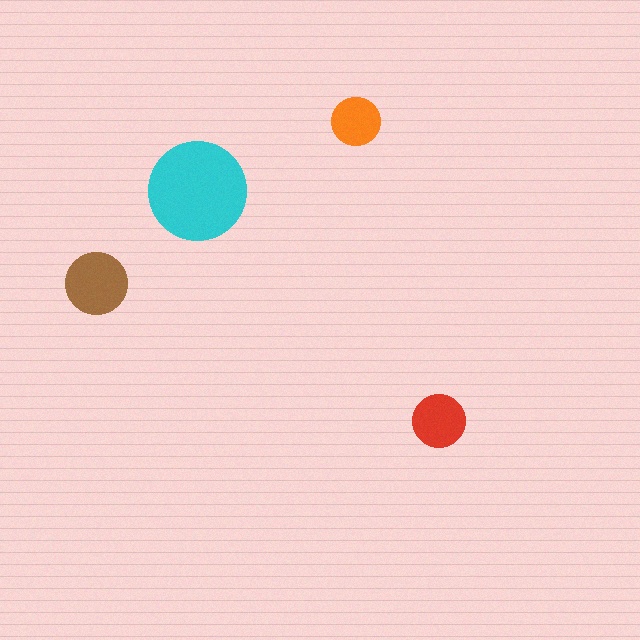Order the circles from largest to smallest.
the cyan one, the brown one, the red one, the orange one.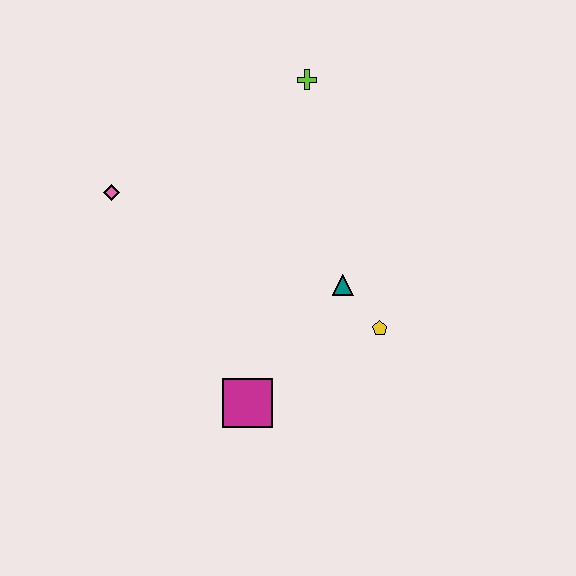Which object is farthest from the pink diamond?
The yellow pentagon is farthest from the pink diamond.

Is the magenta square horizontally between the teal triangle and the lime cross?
No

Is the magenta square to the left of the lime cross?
Yes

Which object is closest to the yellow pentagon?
The teal triangle is closest to the yellow pentagon.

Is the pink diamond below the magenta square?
No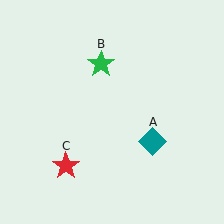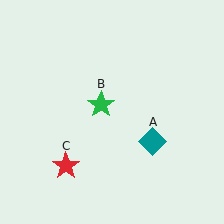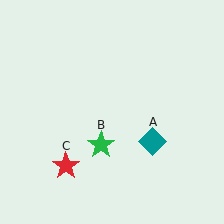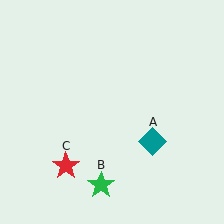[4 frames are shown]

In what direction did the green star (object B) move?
The green star (object B) moved down.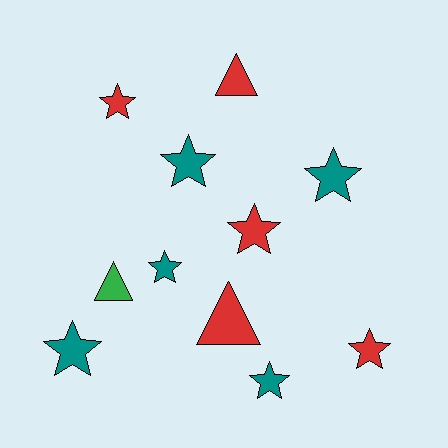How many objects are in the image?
There are 11 objects.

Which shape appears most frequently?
Star, with 8 objects.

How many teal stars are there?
There are 5 teal stars.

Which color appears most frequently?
Red, with 5 objects.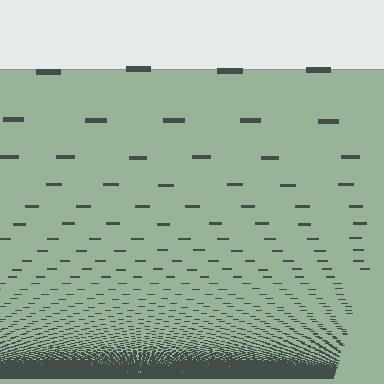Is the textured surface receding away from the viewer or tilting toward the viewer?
The surface appears to tilt toward the viewer. Texture elements get larger and sparser toward the top.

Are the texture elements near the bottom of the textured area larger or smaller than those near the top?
Smaller. The gradient is inverted — elements near the bottom are smaller and denser.